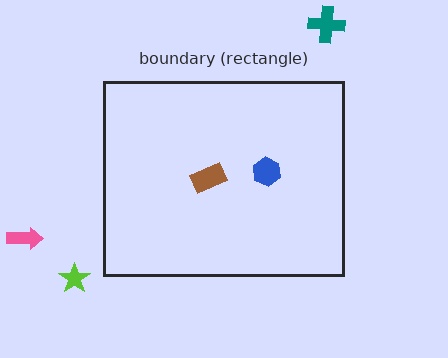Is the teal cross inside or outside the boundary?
Outside.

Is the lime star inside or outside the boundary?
Outside.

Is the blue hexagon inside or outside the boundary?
Inside.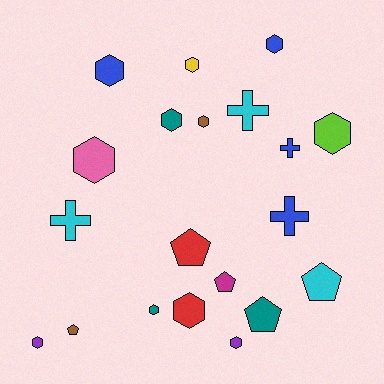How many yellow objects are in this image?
There is 1 yellow object.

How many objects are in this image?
There are 20 objects.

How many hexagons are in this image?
There are 11 hexagons.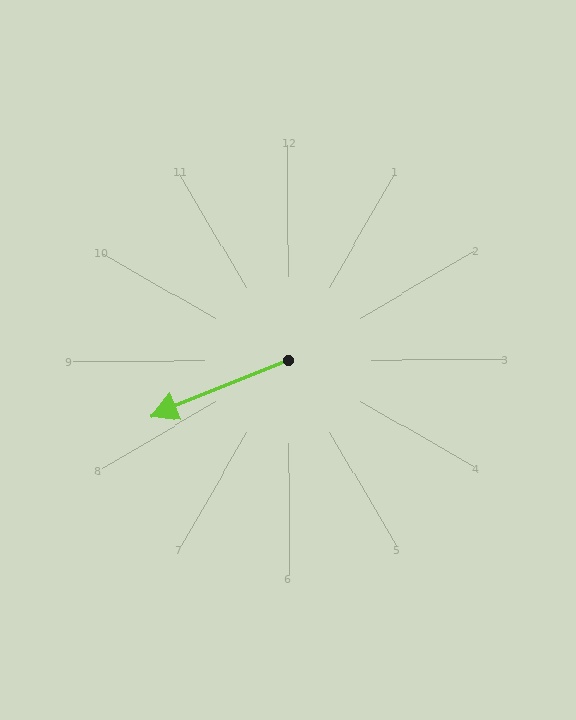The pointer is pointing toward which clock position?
Roughly 8 o'clock.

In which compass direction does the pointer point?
West.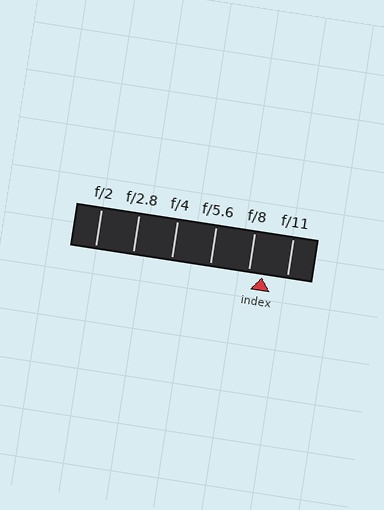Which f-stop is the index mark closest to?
The index mark is closest to f/8.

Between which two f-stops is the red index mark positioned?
The index mark is between f/8 and f/11.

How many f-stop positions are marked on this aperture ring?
There are 6 f-stop positions marked.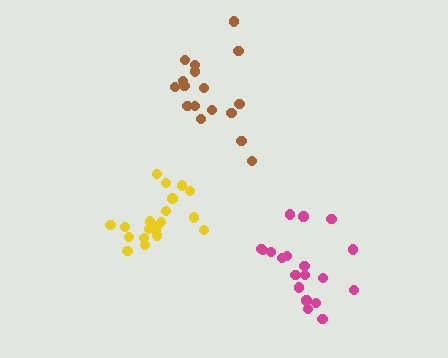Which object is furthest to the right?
The magenta cluster is rightmost.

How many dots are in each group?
Group 1: 20 dots, Group 2: 17 dots, Group 3: 20 dots (57 total).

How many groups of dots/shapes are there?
There are 3 groups.